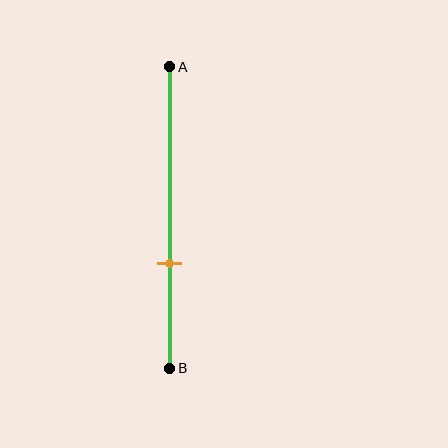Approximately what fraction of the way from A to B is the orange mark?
The orange mark is approximately 65% of the way from A to B.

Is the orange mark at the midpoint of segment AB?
No, the mark is at about 65% from A, not at the 50% midpoint.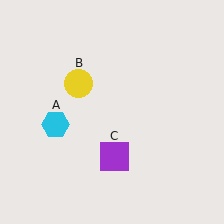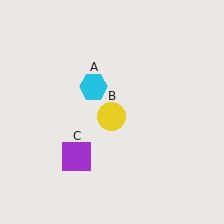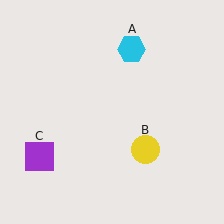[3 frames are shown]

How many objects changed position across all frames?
3 objects changed position: cyan hexagon (object A), yellow circle (object B), purple square (object C).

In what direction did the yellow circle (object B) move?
The yellow circle (object B) moved down and to the right.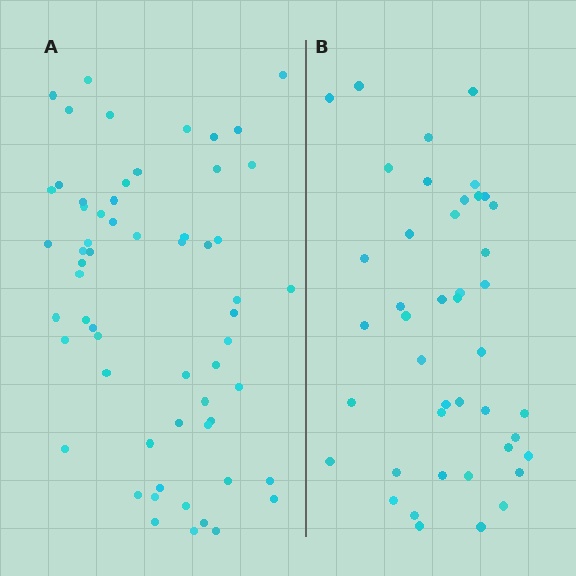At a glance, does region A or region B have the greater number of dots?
Region A (the left region) has more dots.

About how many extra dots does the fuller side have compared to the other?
Region A has approximately 15 more dots than region B.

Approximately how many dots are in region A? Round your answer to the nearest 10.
About 60 dots.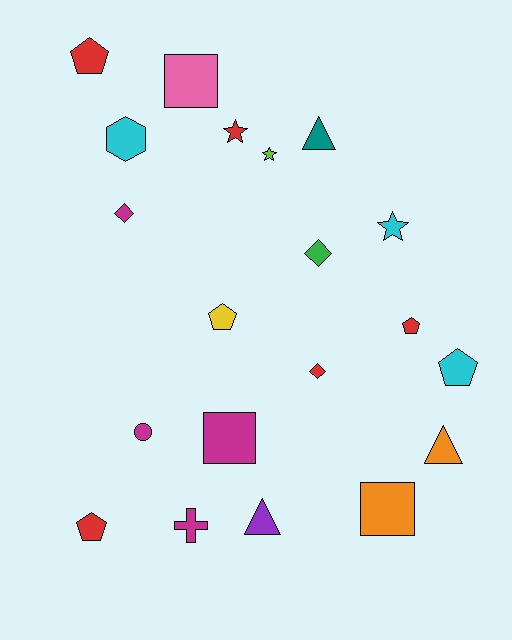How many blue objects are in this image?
There are no blue objects.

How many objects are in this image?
There are 20 objects.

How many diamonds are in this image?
There are 3 diamonds.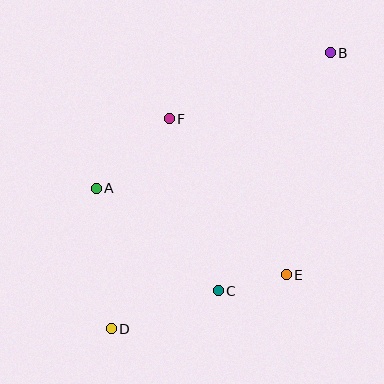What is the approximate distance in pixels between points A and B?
The distance between A and B is approximately 270 pixels.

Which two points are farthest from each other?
Points B and D are farthest from each other.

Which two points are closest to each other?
Points C and E are closest to each other.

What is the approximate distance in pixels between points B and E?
The distance between B and E is approximately 226 pixels.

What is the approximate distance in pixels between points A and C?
The distance between A and C is approximately 160 pixels.